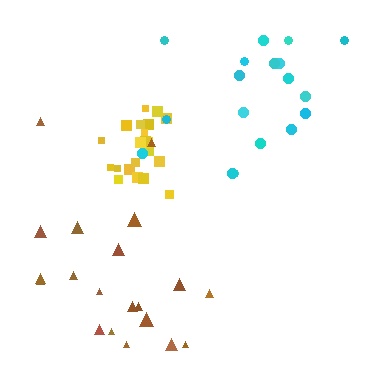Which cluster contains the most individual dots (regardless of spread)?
Yellow (22).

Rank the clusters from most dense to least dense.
yellow, cyan, brown.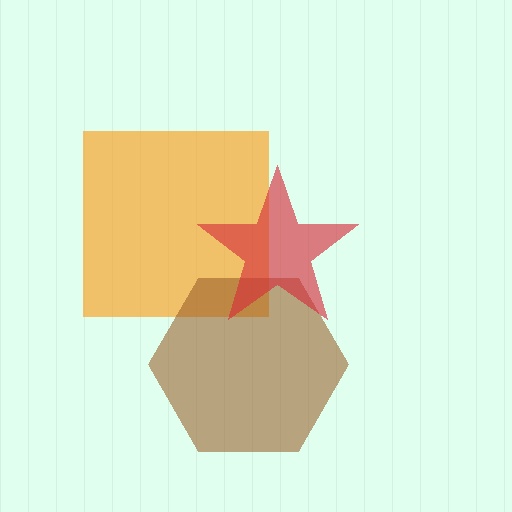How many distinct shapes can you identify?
There are 3 distinct shapes: an orange square, a brown hexagon, a red star.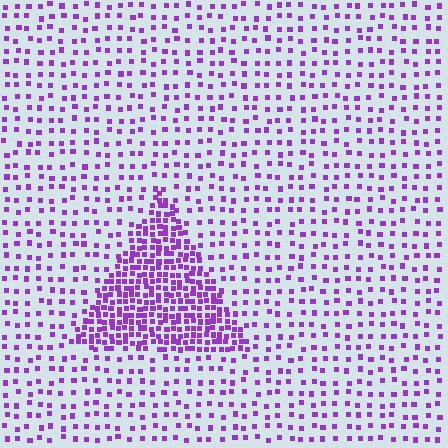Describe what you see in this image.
The image contains small purple elements arranged at two different densities. A triangle-shaped region is visible where the elements are more densely packed than the surrounding area.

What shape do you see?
I see a triangle.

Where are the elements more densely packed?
The elements are more densely packed inside the triangle boundary.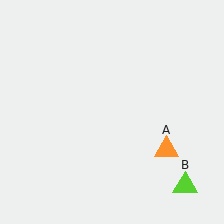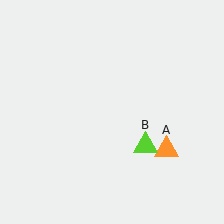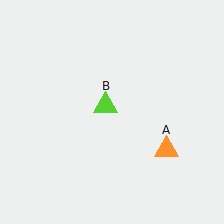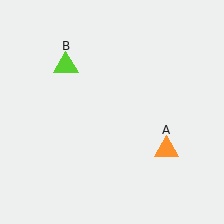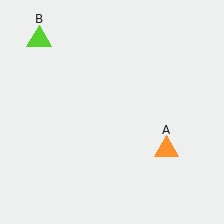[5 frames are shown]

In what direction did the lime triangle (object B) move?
The lime triangle (object B) moved up and to the left.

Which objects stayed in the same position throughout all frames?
Orange triangle (object A) remained stationary.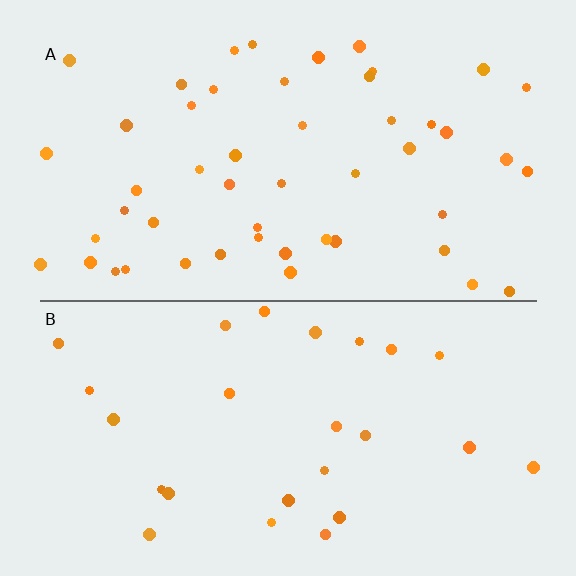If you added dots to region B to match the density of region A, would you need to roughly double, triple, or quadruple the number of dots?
Approximately double.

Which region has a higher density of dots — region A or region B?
A (the top).